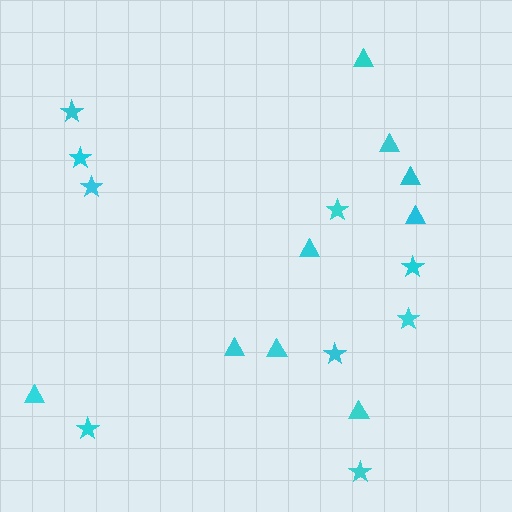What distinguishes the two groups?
There are 2 groups: one group of stars (9) and one group of triangles (9).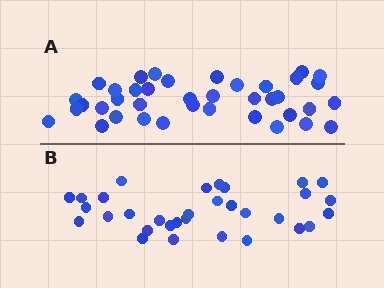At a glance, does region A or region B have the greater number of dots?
Region A (the top region) has more dots.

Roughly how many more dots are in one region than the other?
Region A has roughly 8 or so more dots than region B.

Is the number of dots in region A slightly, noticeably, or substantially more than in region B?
Region A has only slightly more — the two regions are fairly close. The ratio is roughly 1.2 to 1.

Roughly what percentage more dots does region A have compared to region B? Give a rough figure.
About 20% more.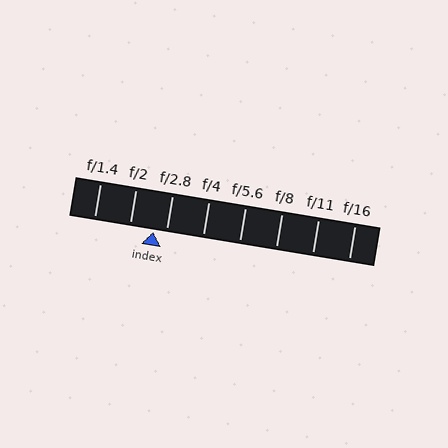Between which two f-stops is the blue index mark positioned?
The index mark is between f/2 and f/2.8.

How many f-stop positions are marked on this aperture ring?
There are 8 f-stop positions marked.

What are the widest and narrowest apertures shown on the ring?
The widest aperture shown is f/1.4 and the narrowest is f/16.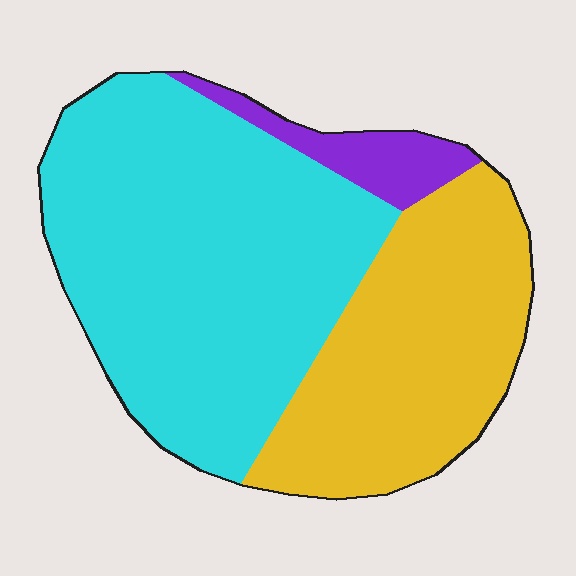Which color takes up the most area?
Cyan, at roughly 60%.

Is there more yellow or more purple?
Yellow.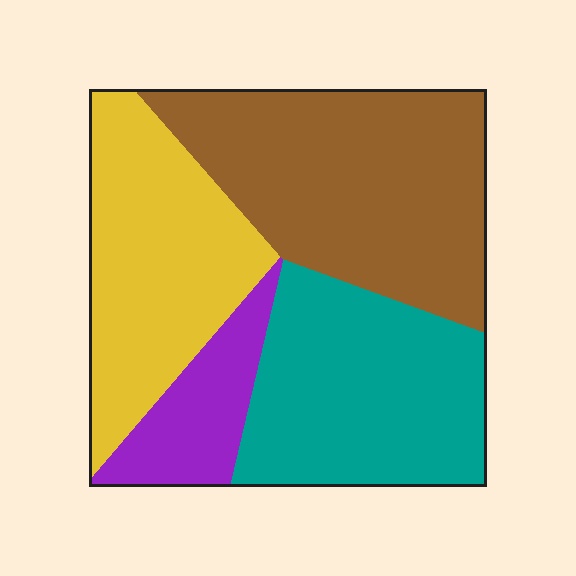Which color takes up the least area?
Purple, at roughly 10%.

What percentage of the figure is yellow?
Yellow covers 26% of the figure.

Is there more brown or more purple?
Brown.